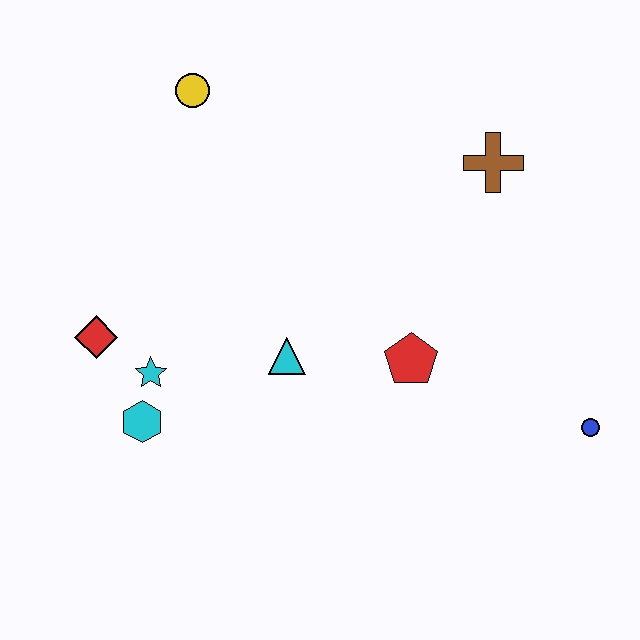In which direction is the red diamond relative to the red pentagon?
The red diamond is to the left of the red pentagon.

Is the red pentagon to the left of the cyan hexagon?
No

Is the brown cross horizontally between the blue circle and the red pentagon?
Yes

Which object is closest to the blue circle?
The red pentagon is closest to the blue circle.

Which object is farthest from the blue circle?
The yellow circle is farthest from the blue circle.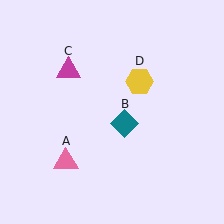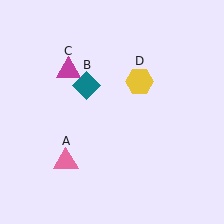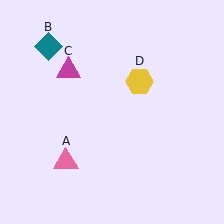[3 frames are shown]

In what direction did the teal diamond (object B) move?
The teal diamond (object B) moved up and to the left.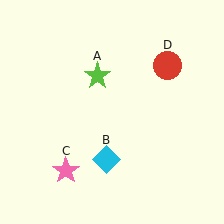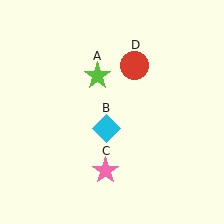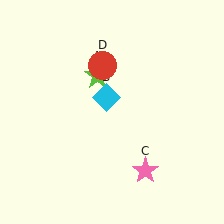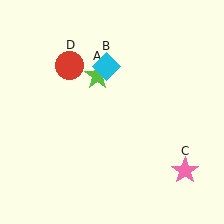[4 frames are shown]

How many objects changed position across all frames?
3 objects changed position: cyan diamond (object B), pink star (object C), red circle (object D).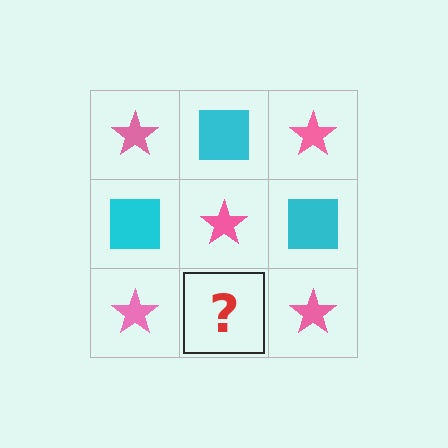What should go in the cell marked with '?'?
The missing cell should contain a cyan square.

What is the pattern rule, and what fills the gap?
The rule is that it alternates pink star and cyan square in a checkerboard pattern. The gap should be filled with a cyan square.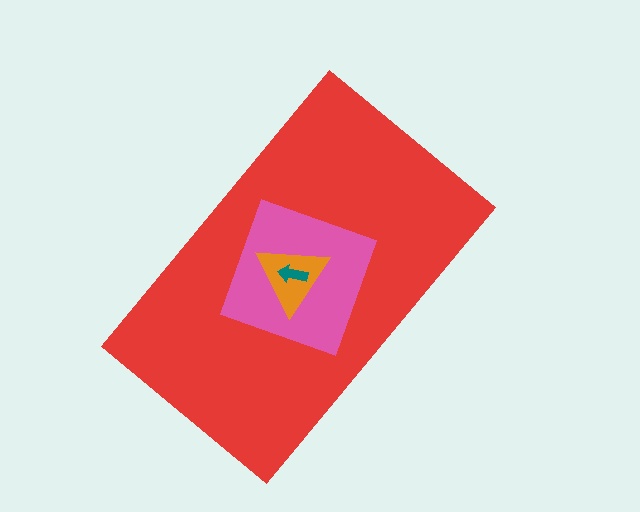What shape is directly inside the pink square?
The orange triangle.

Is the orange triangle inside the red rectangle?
Yes.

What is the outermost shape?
The red rectangle.